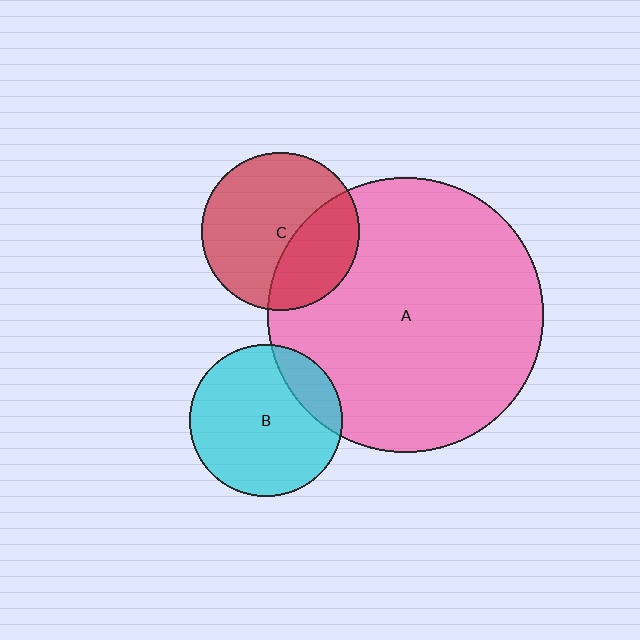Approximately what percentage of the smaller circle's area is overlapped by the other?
Approximately 35%.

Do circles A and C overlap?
Yes.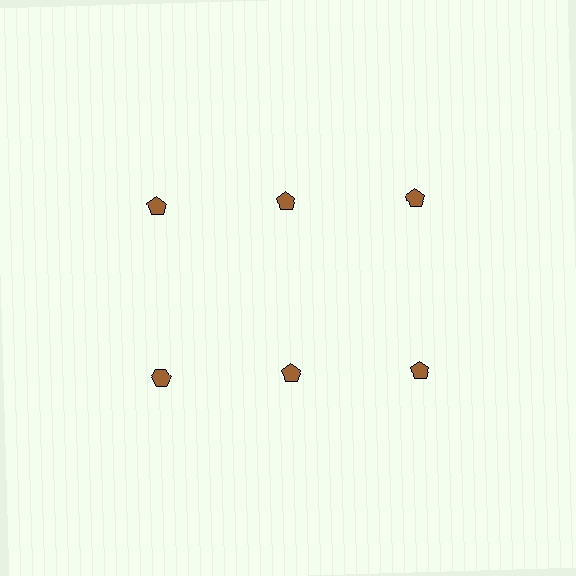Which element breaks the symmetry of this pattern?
The brown hexagon in the second row, leftmost column breaks the symmetry. All other shapes are brown pentagons.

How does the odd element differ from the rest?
It has a different shape: hexagon instead of pentagon.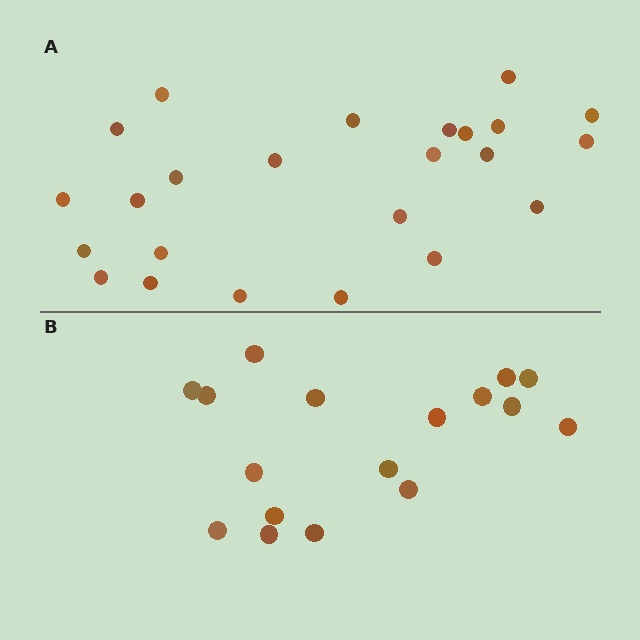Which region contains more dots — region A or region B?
Region A (the top region) has more dots.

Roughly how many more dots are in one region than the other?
Region A has roughly 8 or so more dots than region B.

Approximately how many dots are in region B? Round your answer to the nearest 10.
About 20 dots. (The exact count is 17, which rounds to 20.)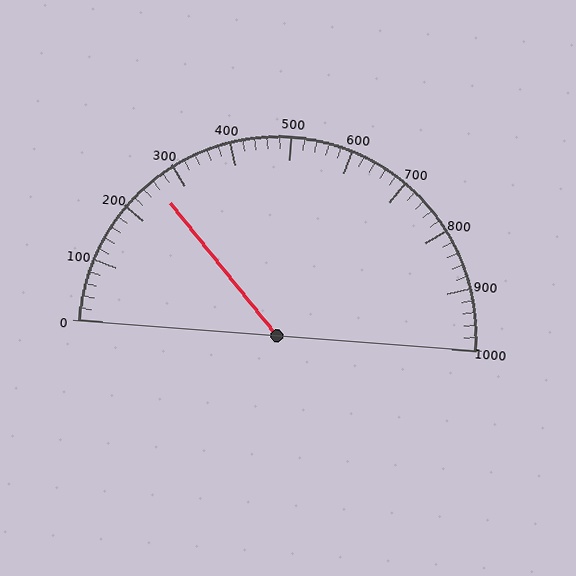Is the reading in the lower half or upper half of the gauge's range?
The reading is in the lower half of the range (0 to 1000).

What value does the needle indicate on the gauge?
The needle indicates approximately 260.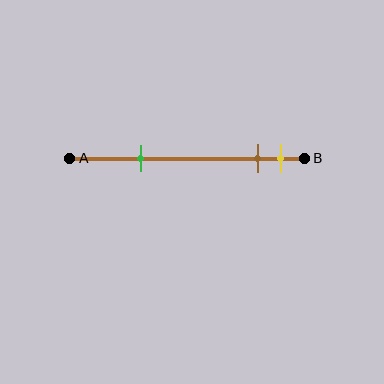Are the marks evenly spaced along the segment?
No, the marks are not evenly spaced.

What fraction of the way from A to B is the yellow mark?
The yellow mark is approximately 90% (0.9) of the way from A to B.